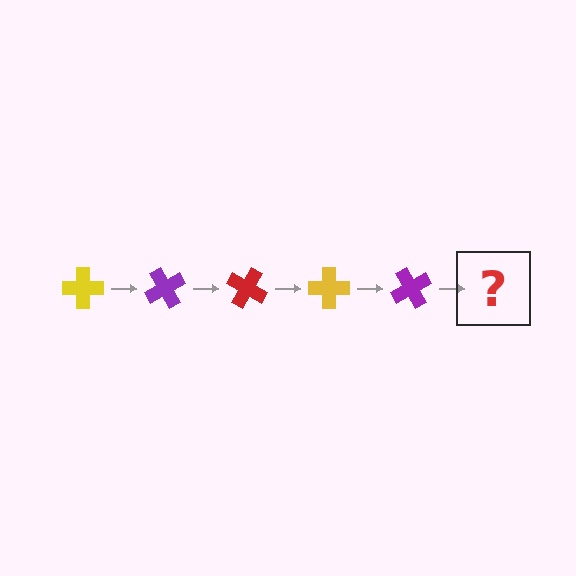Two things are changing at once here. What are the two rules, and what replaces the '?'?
The two rules are that it rotates 60 degrees each step and the color cycles through yellow, purple, and red. The '?' should be a red cross, rotated 300 degrees from the start.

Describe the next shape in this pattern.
It should be a red cross, rotated 300 degrees from the start.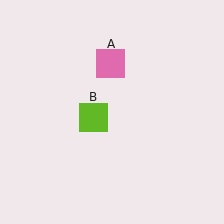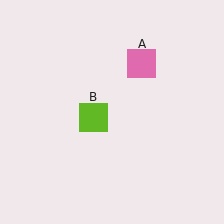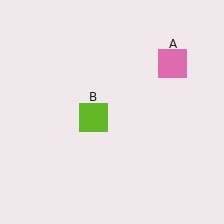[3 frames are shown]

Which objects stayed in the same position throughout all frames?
Lime square (object B) remained stationary.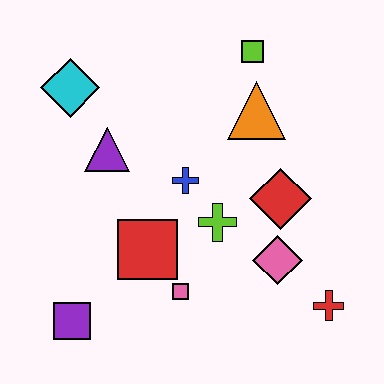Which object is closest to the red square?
The pink square is closest to the red square.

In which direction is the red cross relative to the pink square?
The red cross is to the right of the pink square.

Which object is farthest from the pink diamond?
The cyan diamond is farthest from the pink diamond.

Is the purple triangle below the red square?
No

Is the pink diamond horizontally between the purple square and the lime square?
No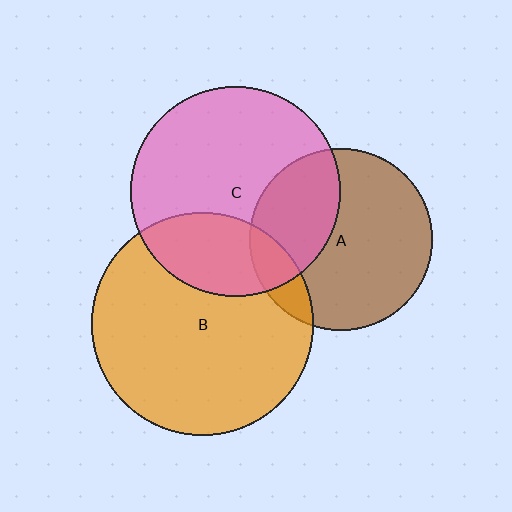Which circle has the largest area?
Circle B (orange).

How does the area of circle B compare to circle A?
Approximately 1.5 times.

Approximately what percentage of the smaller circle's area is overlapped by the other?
Approximately 35%.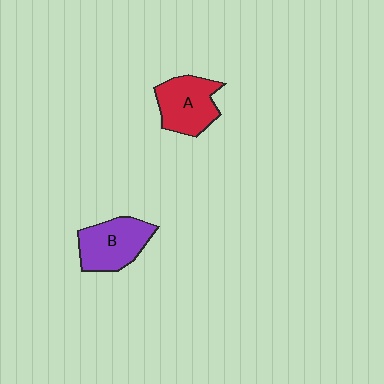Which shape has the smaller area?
Shape A (red).